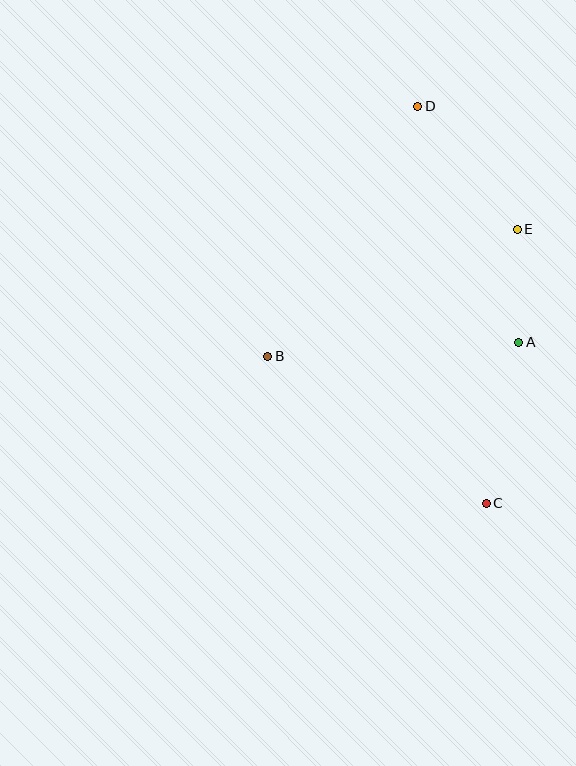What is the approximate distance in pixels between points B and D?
The distance between B and D is approximately 292 pixels.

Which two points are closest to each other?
Points A and E are closest to each other.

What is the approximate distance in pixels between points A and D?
The distance between A and D is approximately 257 pixels.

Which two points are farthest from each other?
Points C and D are farthest from each other.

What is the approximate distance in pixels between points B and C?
The distance between B and C is approximately 263 pixels.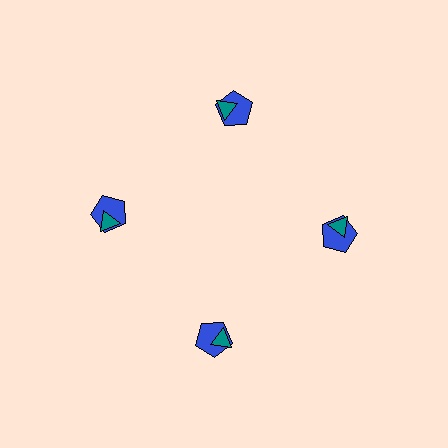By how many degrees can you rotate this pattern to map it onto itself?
The pattern maps onto itself every 90 degrees of rotation.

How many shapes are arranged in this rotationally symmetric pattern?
There are 8 shapes, arranged in 4 groups of 2.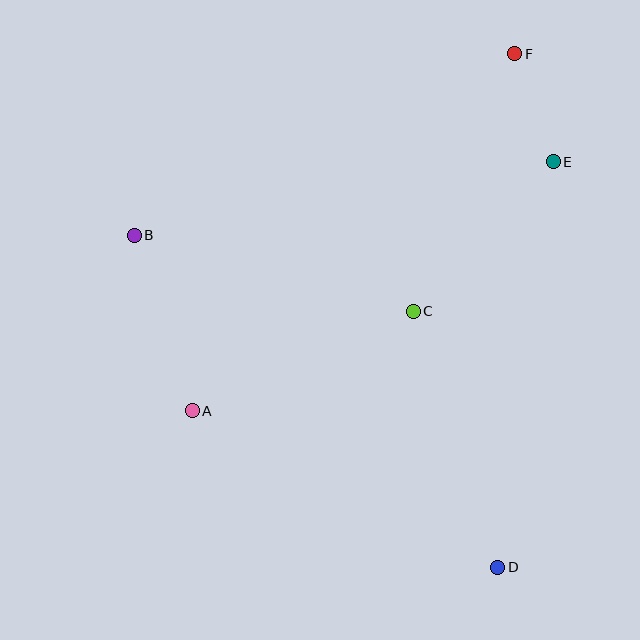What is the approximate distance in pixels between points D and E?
The distance between D and E is approximately 409 pixels.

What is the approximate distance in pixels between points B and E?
The distance between B and E is approximately 425 pixels.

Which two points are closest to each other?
Points E and F are closest to each other.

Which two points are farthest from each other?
Points D and F are farthest from each other.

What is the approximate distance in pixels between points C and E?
The distance between C and E is approximately 205 pixels.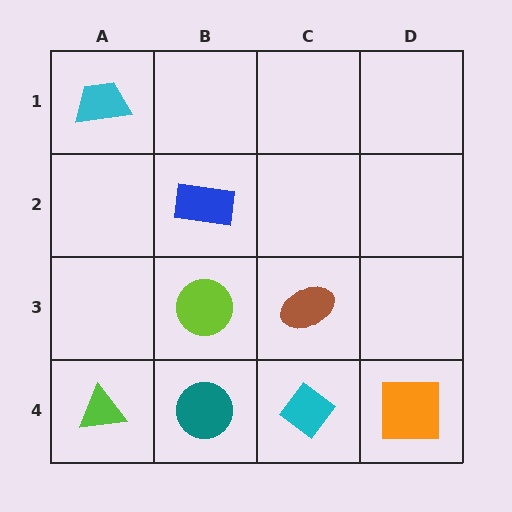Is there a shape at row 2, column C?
No, that cell is empty.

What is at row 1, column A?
A cyan trapezoid.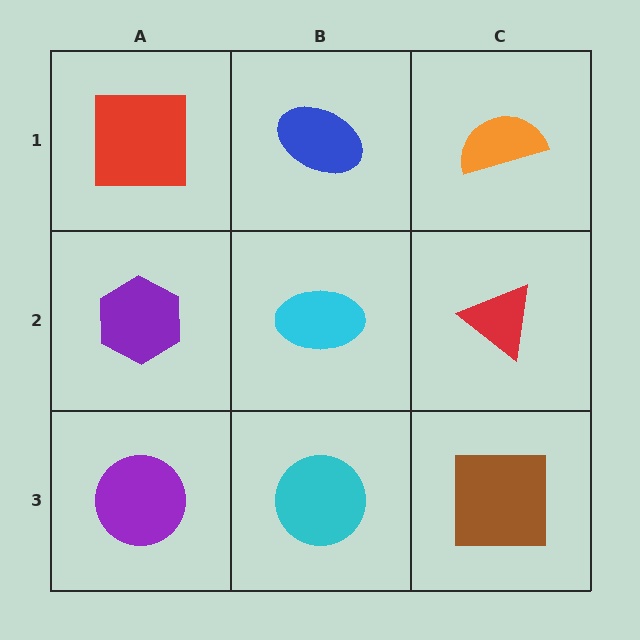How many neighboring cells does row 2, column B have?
4.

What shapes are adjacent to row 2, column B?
A blue ellipse (row 1, column B), a cyan circle (row 3, column B), a purple hexagon (row 2, column A), a red triangle (row 2, column C).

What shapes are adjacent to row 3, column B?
A cyan ellipse (row 2, column B), a purple circle (row 3, column A), a brown square (row 3, column C).